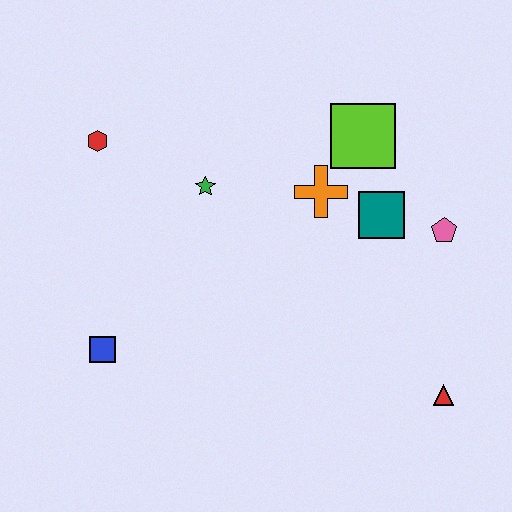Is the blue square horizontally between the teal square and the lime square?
No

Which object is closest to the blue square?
The green star is closest to the blue square.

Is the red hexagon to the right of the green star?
No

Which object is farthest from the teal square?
The blue square is farthest from the teal square.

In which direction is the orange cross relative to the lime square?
The orange cross is below the lime square.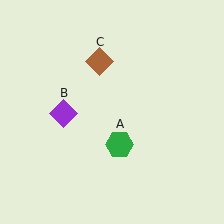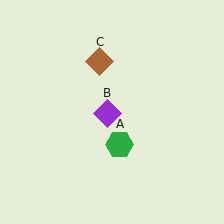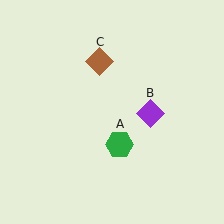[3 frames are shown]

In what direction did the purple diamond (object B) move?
The purple diamond (object B) moved right.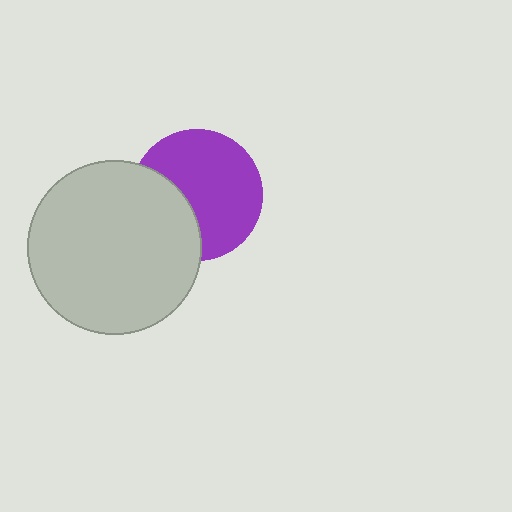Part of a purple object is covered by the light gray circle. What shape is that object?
It is a circle.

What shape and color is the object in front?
The object in front is a light gray circle.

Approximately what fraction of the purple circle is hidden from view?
Roughly 33% of the purple circle is hidden behind the light gray circle.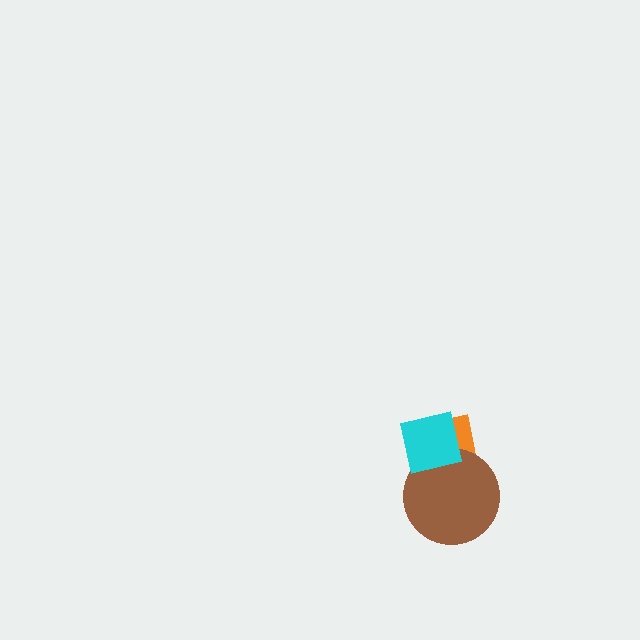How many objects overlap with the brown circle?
2 objects overlap with the brown circle.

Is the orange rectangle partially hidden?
Yes, it is partially covered by another shape.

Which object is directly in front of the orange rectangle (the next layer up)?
The brown circle is directly in front of the orange rectangle.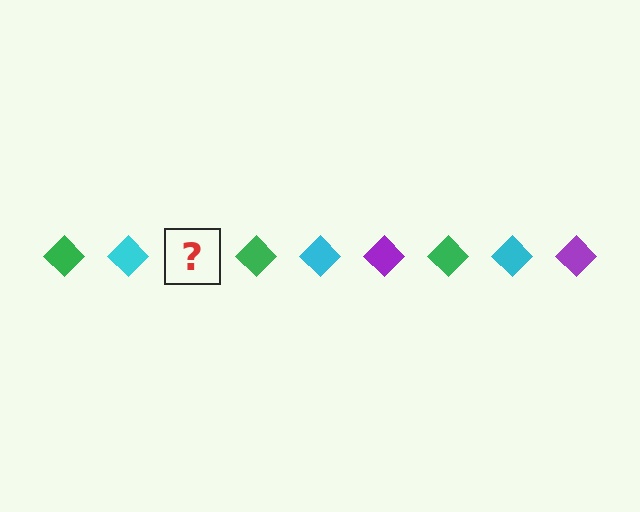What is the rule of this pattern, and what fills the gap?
The rule is that the pattern cycles through green, cyan, purple diamonds. The gap should be filled with a purple diamond.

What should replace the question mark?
The question mark should be replaced with a purple diamond.